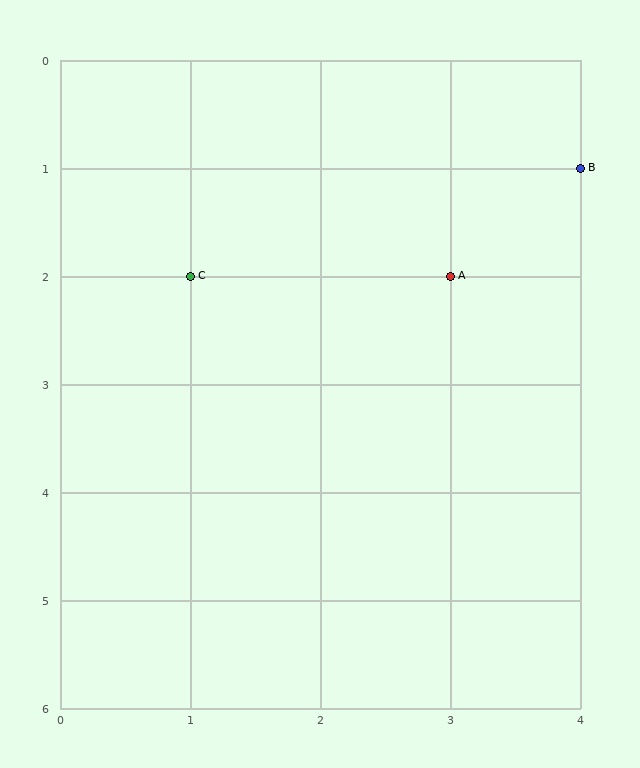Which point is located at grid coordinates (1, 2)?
Point C is at (1, 2).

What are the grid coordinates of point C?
Point C is at grid coordinates (1, 2).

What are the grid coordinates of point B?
Point B is at grid coordinates (4, 1).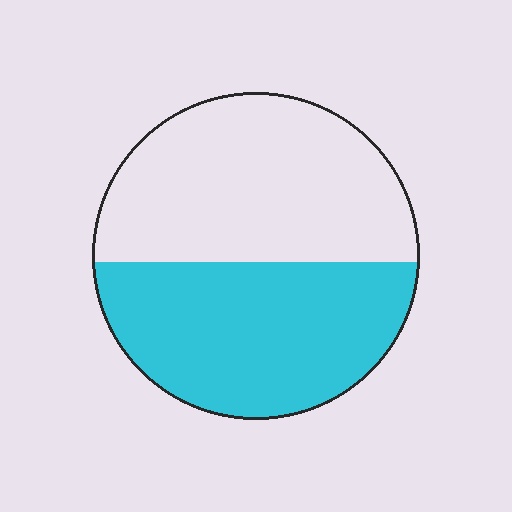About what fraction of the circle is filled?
About one half (1/2).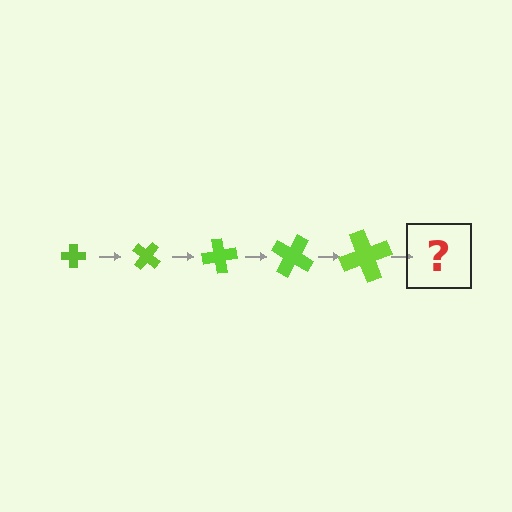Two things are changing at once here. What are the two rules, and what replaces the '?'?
The two rules are that the cross grows larger each step and it rotates 40 degrees each step. The '?' should be a cross, larger than the previous one and rotated 200 degrees from the start.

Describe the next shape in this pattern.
It should be a cross, larger than the previous one and rotated 200 degrees from the start.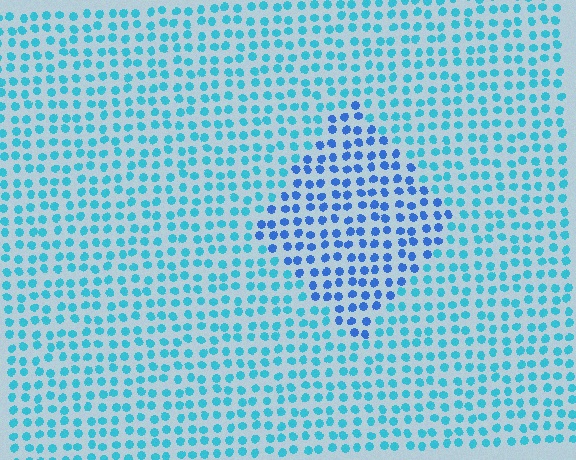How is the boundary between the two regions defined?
The boundary is defined purely by a slight shift in hue (about 31 degrees). Spacing, size, and orientation are identical on both sides.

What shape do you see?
I see a diamond.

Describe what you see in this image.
The image is filled with small cyan elements in a uniform arrangement. A diamond-shaped region is visible where the elements are tinted to a slightly different hue, forming a subtle color boundary.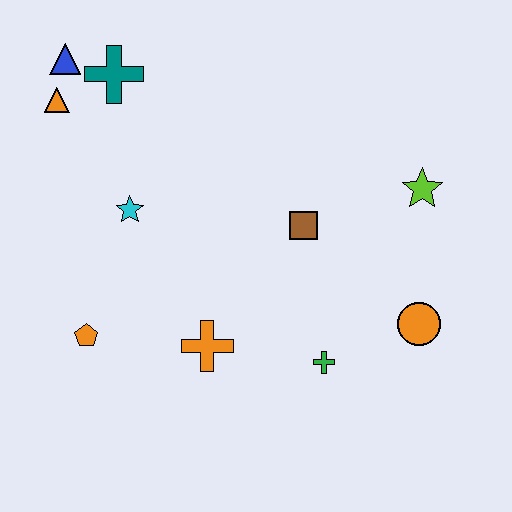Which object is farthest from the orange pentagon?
The lime star is farthest from the orange pentagon.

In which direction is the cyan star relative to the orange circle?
The cyan star is to the left of the orange circle.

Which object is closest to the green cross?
The orange circle is closest to the green cross.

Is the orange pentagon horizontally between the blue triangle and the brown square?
Yes